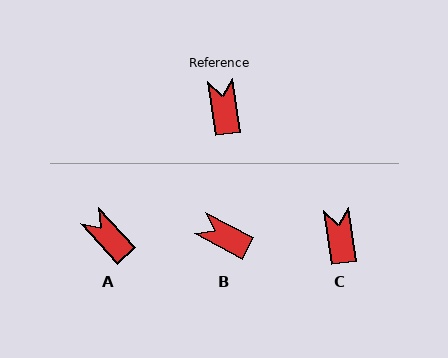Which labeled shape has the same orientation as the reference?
C.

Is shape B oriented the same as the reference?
No, it is off by about 54 degrees.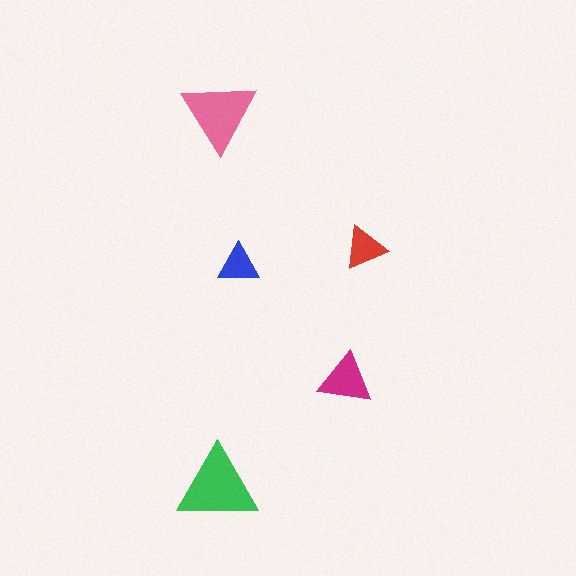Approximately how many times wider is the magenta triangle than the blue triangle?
About 1.5 times wider.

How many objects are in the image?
There are 5 objects in the image.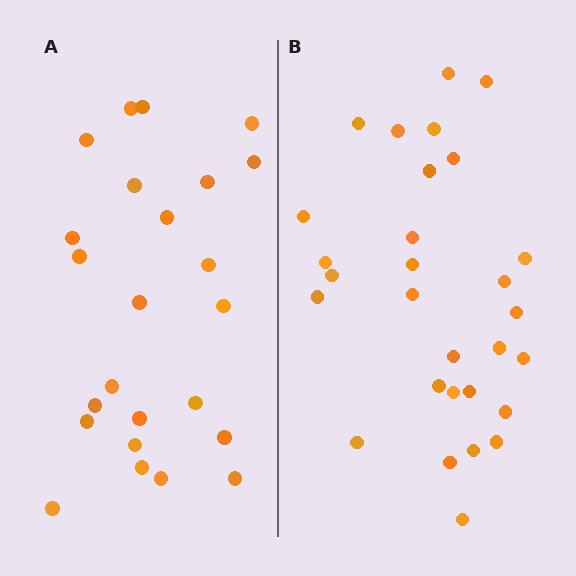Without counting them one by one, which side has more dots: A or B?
Region B (the right region) has more dots.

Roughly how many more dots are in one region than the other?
Region B has about 5 more dots than region A.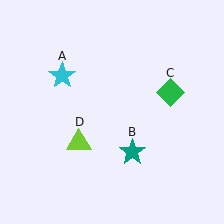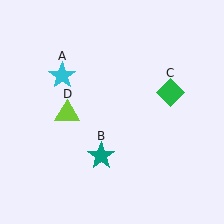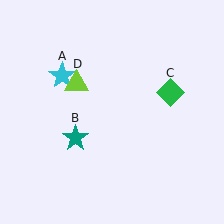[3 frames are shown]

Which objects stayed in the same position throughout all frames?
Cyan star (object A) and green diamond (object C) remained stationary.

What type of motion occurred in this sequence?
The teal star (object B), lime triangle (object D) rotated clockwise around the center of the scene.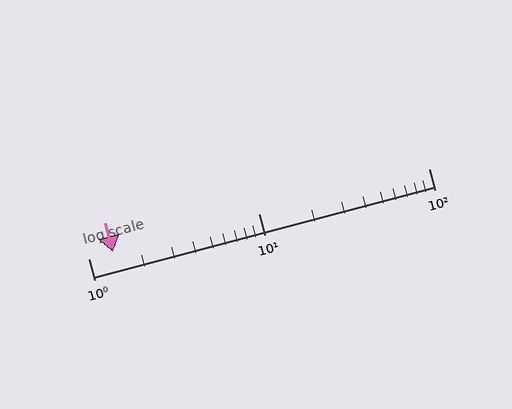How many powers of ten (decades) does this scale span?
The scale spans 2 decades, from 1 to 100.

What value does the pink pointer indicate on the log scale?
The pointer indicates approximately 1.4.